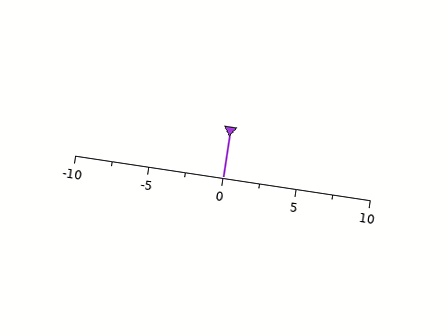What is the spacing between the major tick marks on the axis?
The major ticks are spaced 5 apart.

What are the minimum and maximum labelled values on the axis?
The axis runs from -10 to 10.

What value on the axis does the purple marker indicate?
The marker indicates approximately 0.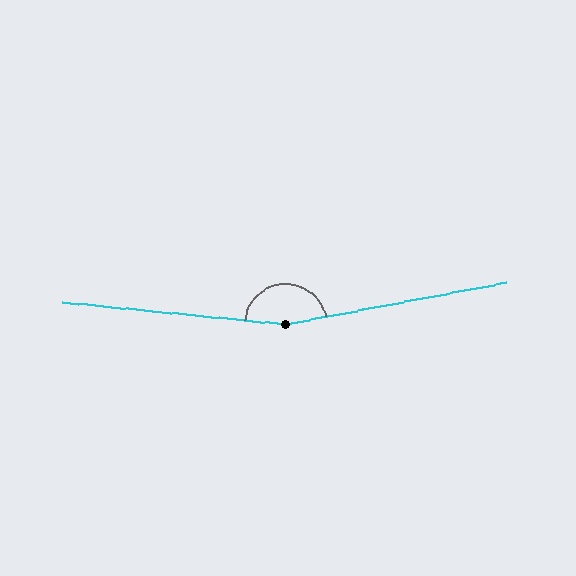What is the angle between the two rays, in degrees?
Approximately 163 degrees.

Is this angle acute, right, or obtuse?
It is obtuse.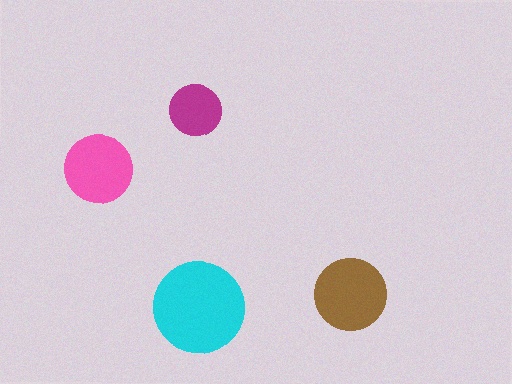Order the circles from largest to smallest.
the cyan one, the brown one, the pink one, the magenta one.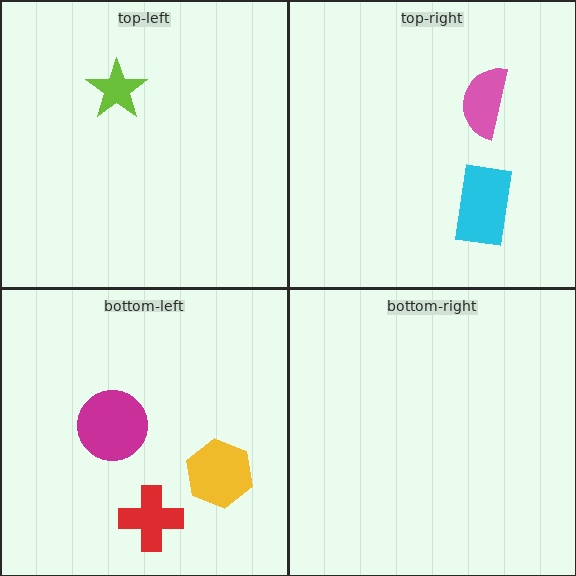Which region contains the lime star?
The top-left region.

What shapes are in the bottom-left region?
The yellow hexagon, the magenta circle, the red cross.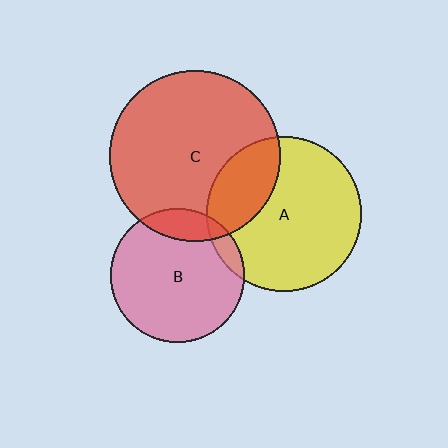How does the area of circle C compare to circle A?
Approximately 1.2 times.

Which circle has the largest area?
Circle C (red).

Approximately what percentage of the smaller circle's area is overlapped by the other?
Approximately 10%.